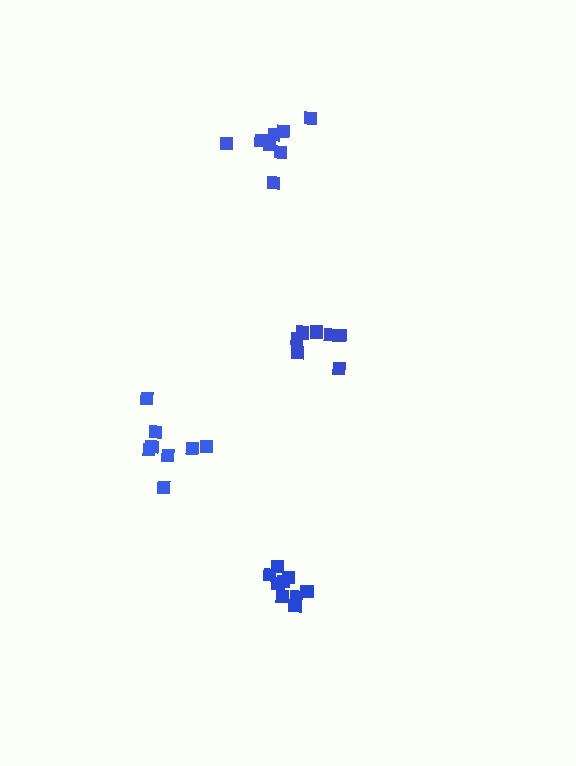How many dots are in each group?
Group 1: 8 dots, Group 2: 9 dots, Group 3: 8 dots, Group 4: 7 dots (32 total).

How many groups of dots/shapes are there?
There are 4 groups.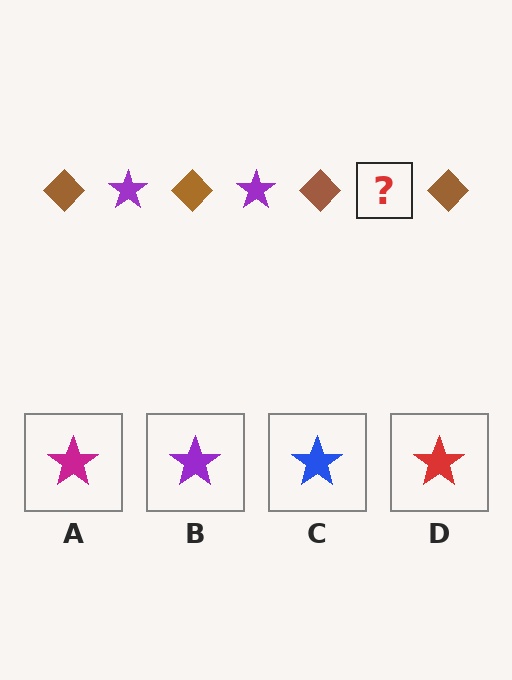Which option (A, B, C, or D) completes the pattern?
B.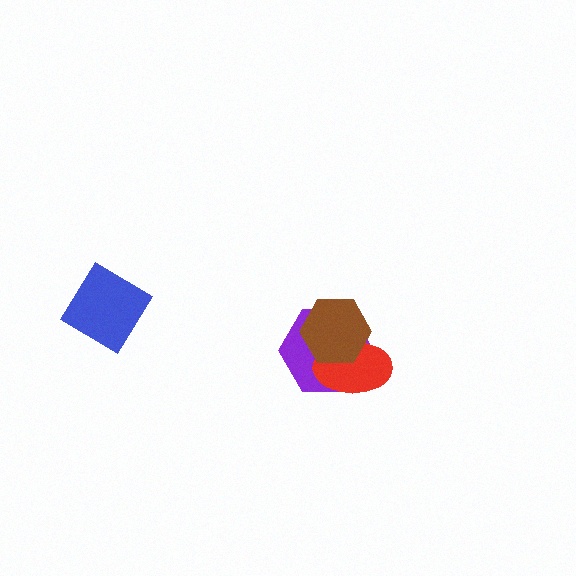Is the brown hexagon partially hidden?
No, no other shape covers it.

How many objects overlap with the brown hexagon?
2 objects overlap with the brown hexagon.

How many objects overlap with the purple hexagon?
2 objects overlap with the purple hexagon.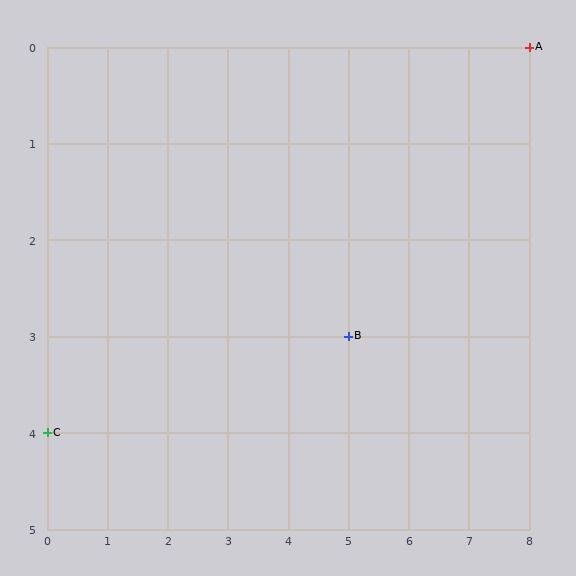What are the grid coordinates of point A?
Point A is at grid coordinates (8, 0).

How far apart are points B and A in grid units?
Points B and A are 3 columns and 3 rows apart (about 4.2 grid units diagonally).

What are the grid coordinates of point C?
Point C is at grid coordinates (0, 4).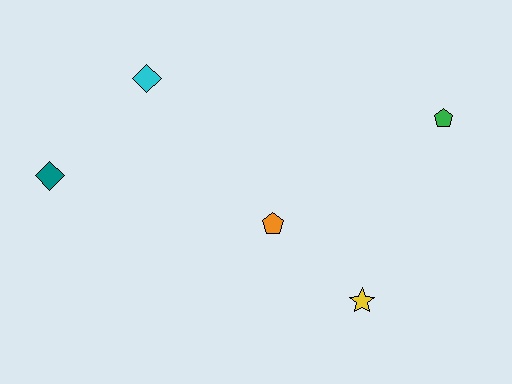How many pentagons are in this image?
There are 2 pentagons.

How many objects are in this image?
There are 5 objects.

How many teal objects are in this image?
There is 1 teal object.